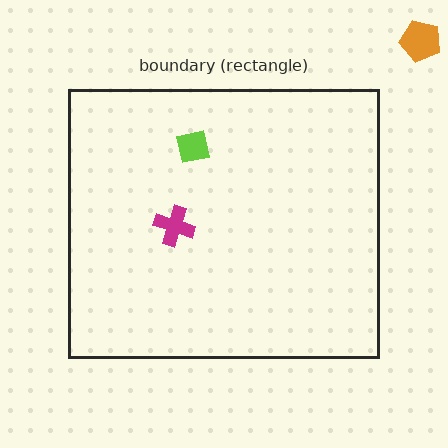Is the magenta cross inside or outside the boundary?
Inside.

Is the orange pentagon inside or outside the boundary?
Outside.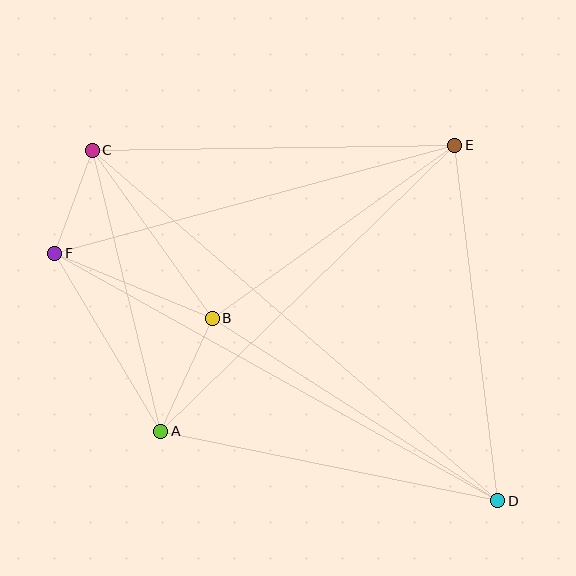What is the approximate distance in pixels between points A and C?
The distance between A and C is approximately 289 pixels.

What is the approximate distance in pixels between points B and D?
The distance between B and D is approximately 339 pixels.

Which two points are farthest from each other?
Points C and D are farthest from each other.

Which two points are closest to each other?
Points C and F are closest to each other.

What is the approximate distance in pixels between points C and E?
The distance between C and E is approximately 362 pixels.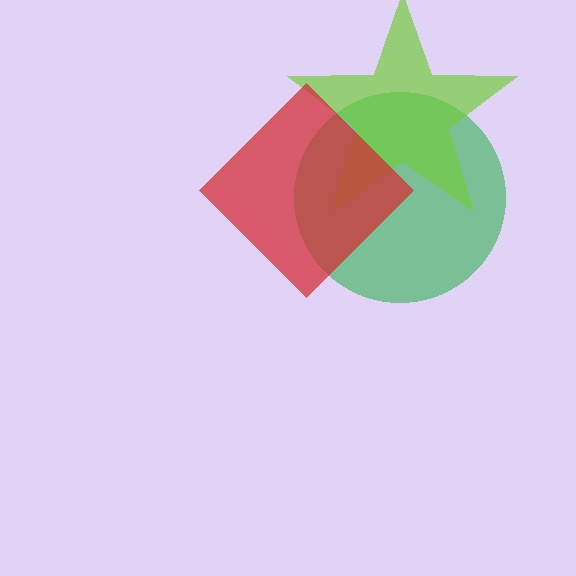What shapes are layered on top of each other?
The layered shapes are: a green circle, a lime star, a red diamond.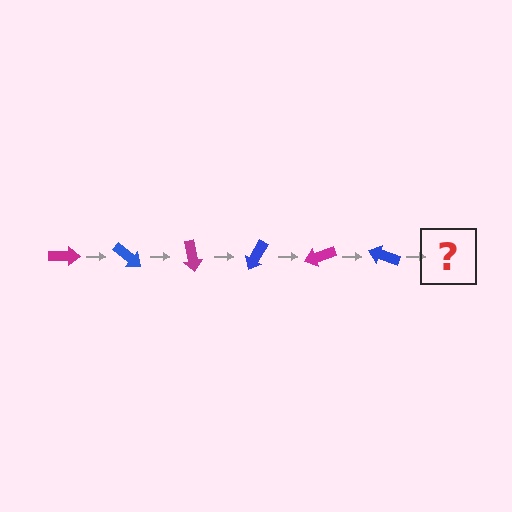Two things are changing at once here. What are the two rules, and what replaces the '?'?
The two rules are that it rotates 40 degrees each step and the color cycles through magenta and blue. The '?' should be a magenta arrow, rotated 240 degrees from the start.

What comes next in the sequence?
The next element should be a magenta arrow, rotated 240 degrees from the start.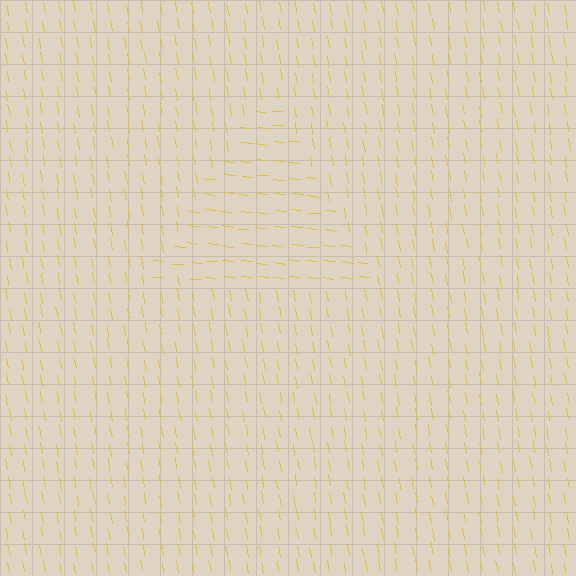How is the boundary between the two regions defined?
The boundary is defined purely by a change in line orientation (approximately 75 degrees difference). All lines are the same color and thickness.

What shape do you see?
I see a triangle.